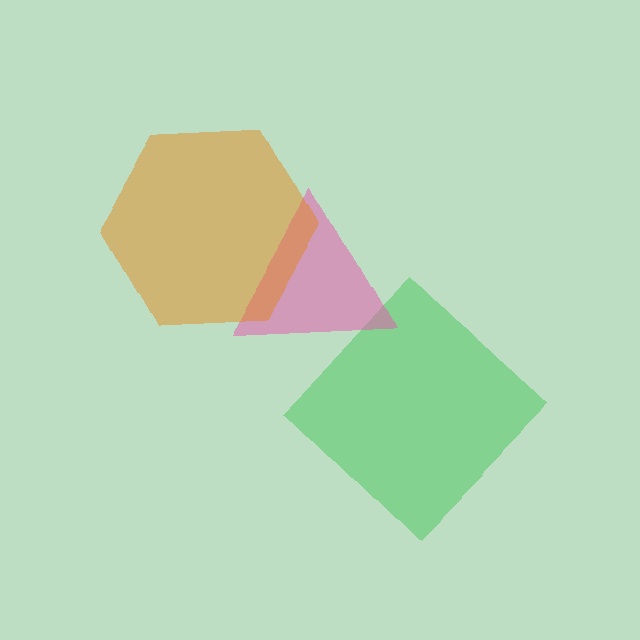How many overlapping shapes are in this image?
There are 3 overlapping shapes in the image.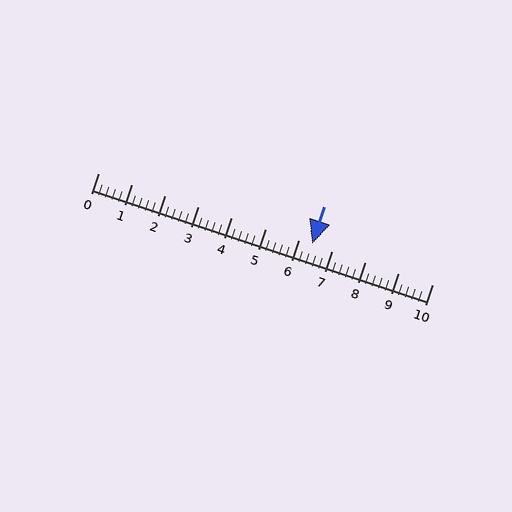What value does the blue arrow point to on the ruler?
The blue arrow points to approximately 6.4.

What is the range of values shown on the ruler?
The ruler shows values from 0 to 10.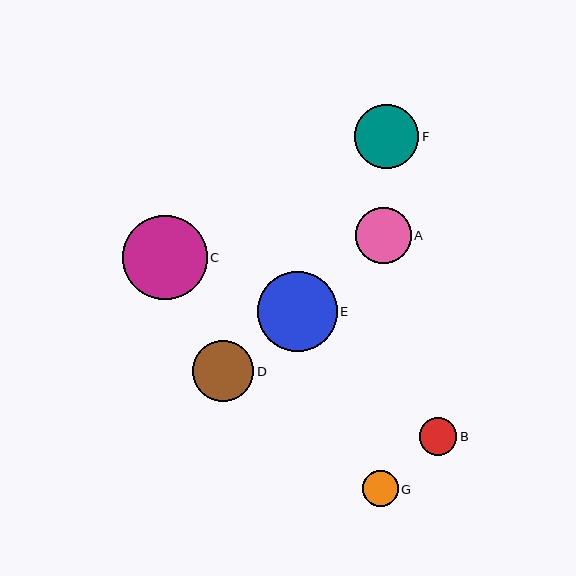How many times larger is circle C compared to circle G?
Circle C is approximately 2.3 times the size of circle G.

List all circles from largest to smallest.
From largest to smallest: C, E, F, D, A, B, G.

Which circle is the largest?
Circle C is the largest with a size of approximately 84 pixels.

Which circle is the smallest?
Circle G is the smallest with a size of approximately 36 pixels.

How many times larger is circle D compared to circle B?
Circle D is approximately 1.6 times the size of circle B.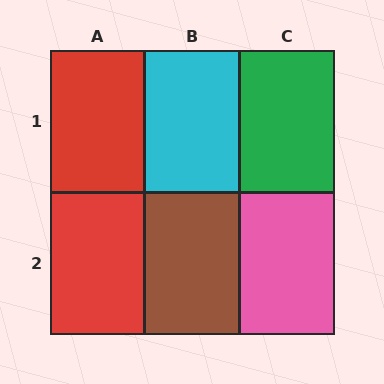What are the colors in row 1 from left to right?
Red, cyan, green.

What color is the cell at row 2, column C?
Pink.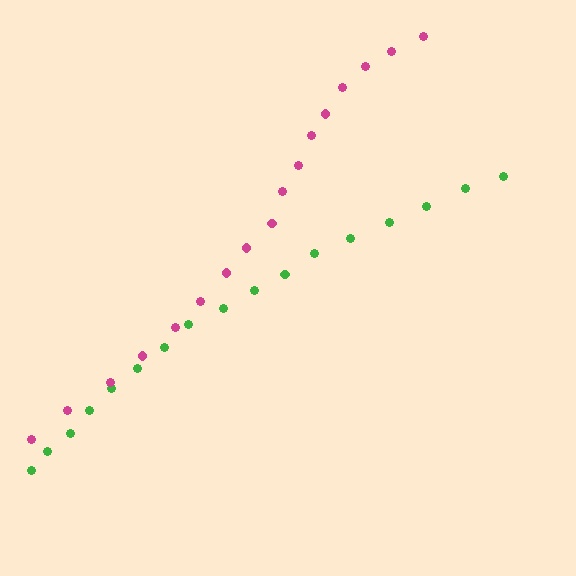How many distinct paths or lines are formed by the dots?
There are 2 distinct paths.